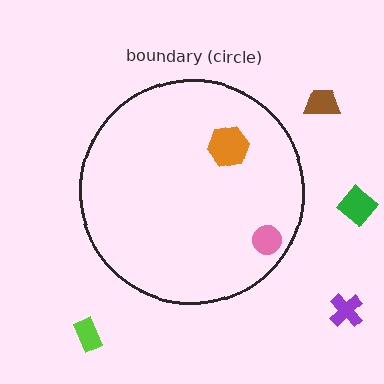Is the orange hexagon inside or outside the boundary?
Inside.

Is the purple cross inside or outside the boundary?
Outside.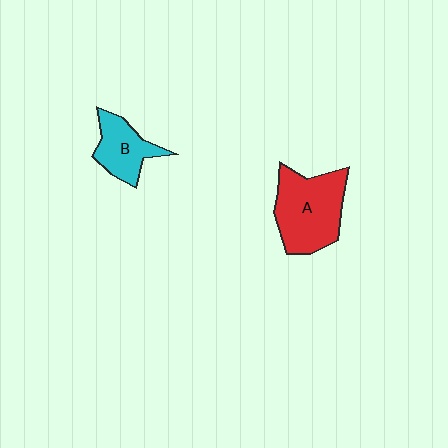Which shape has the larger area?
Shape A (red).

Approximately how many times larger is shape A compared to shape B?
Approximately 1.7 times.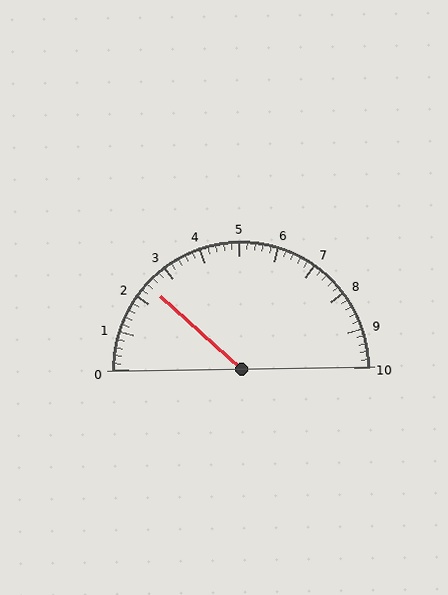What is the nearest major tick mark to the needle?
The nearest major tick mark is 2.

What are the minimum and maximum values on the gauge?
The gauge ranges from 0 to 10.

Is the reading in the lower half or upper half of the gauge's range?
The reading is in the lower half of the range (0 to 10).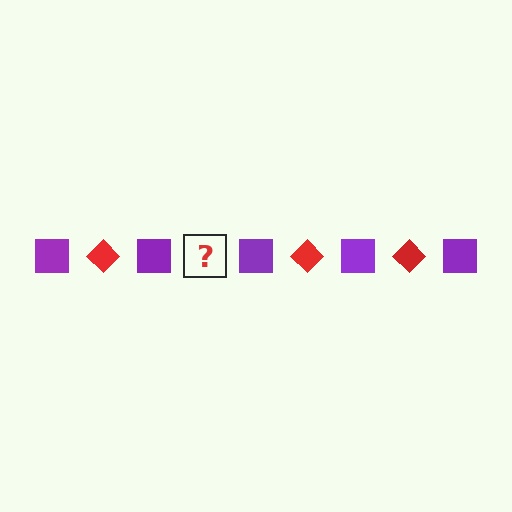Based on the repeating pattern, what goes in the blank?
The blank should be a red diamond.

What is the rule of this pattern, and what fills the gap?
The rule is that the pattern alternates between purple square and red diamond. The gap should be filled with a red diamond.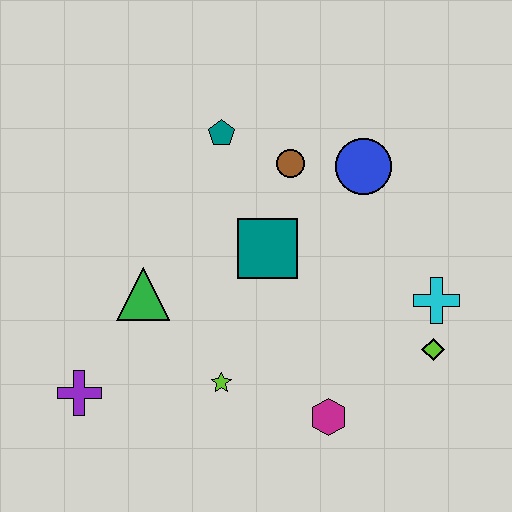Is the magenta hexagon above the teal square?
No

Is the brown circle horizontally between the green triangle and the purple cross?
No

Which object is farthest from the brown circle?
The purple cross is farthest from the brown circle.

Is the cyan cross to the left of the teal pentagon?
No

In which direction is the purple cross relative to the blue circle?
The purple cross is to the left of the blue circle.